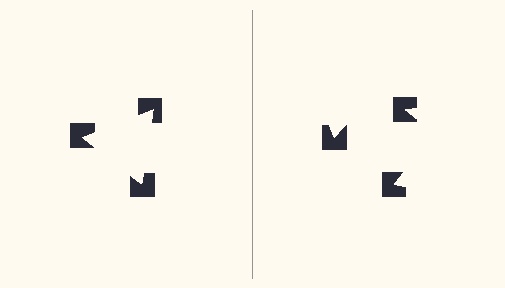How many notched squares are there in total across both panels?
6 — 3 on each side.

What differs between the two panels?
The notched squares are positioned identically on both sides; only the wedge orientations differ. On the left they align to a triangle; on the right they are misaligned.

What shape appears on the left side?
An illusory triangle.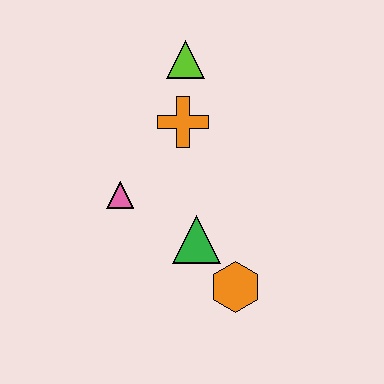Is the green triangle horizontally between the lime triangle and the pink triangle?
No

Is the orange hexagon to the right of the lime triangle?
Yes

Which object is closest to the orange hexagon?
The green triangle is closest to the orange hexagon.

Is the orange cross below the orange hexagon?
No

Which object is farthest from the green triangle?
The lime triangle is farthest from the green triangle.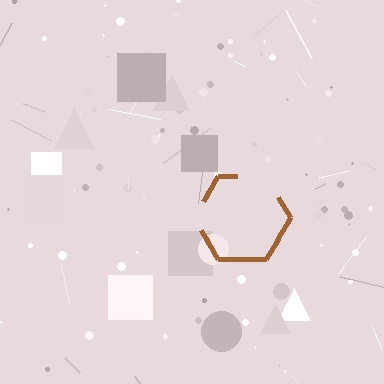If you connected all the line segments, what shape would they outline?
They would outline a hexagon.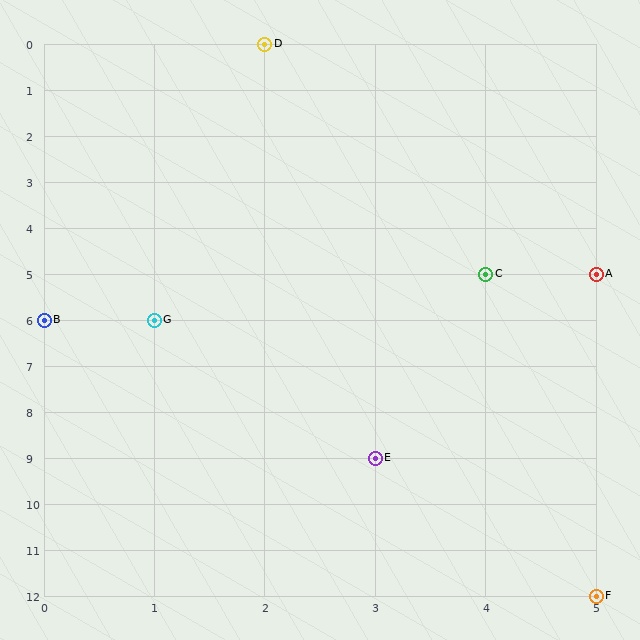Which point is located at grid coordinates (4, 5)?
Point C is at (4, 5).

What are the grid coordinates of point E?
Point E is at grid coordinates (3, 9).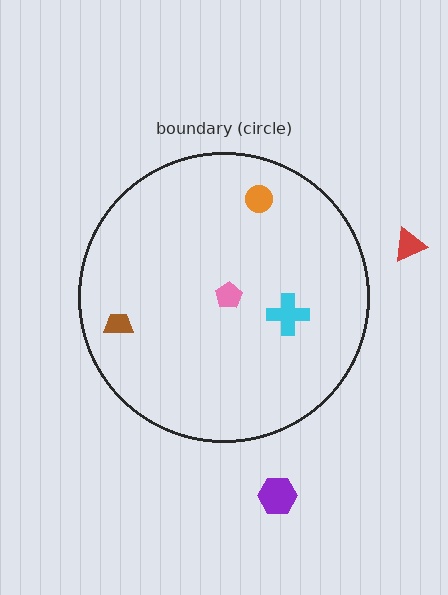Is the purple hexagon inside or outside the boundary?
Outside.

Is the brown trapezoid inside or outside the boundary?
Inside.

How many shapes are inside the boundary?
4 inside, 2 outside.